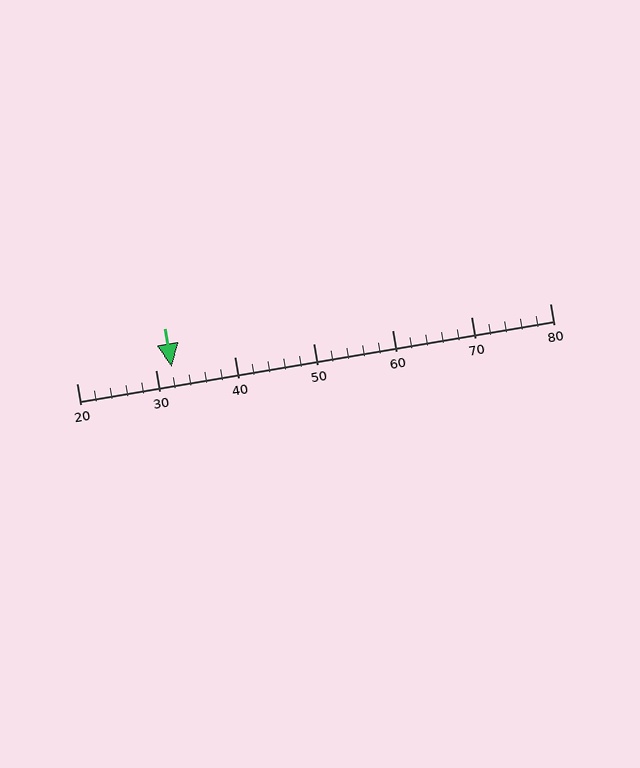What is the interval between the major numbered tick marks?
The major tick marks are spaced 10 units apart.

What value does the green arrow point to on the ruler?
The green arrow points to approximately 32.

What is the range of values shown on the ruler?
The ruler shows values from 20 to 80.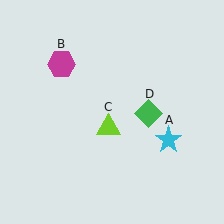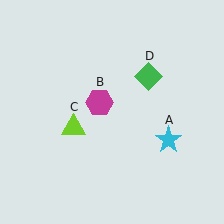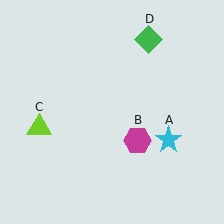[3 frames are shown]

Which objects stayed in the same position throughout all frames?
Cyan star (object A) remained stationary.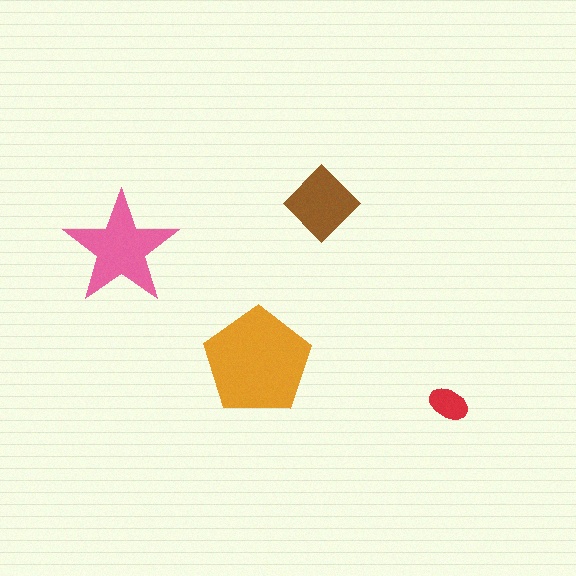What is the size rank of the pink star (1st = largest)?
2nd.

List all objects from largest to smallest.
The orange pentagon, the pink star, the brown diamond, the red ellipse.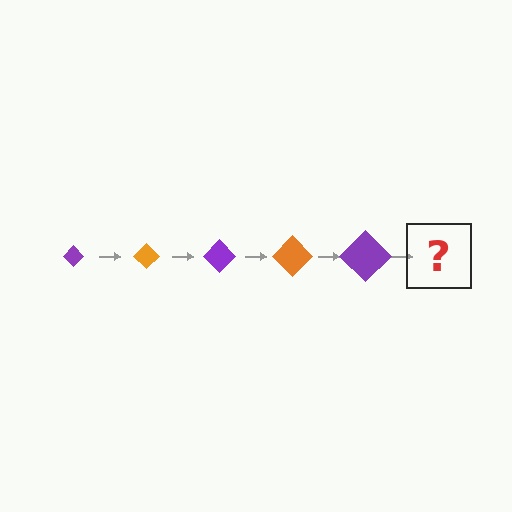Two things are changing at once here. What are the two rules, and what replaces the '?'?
The two rules are that the diamond grows larger each step and the color cycles through purple and orange. The '?' should be an orange diamond, larger than the previous one.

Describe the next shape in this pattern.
It should be an orange diamond, larger than the previous one.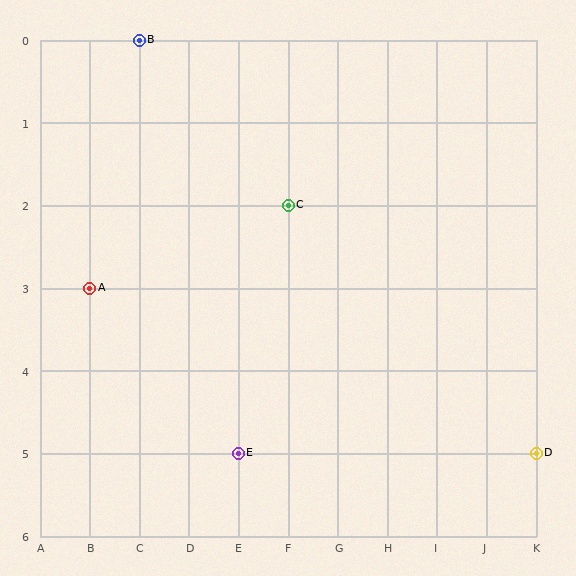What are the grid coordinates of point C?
Point C is at grid coordinates (F, 2).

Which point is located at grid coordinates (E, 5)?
Point E is at (E, 5).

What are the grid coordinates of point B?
Point B is at grid coordinates (C, 0).